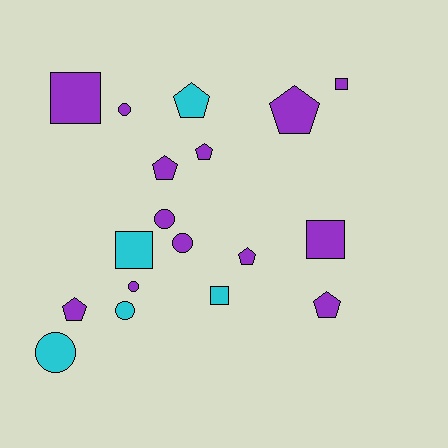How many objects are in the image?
There are 18 objects.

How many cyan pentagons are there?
There is 1 cyan pentagon.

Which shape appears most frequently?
Pentagon, with 7 objects.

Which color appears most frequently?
Purple, with 13 objects.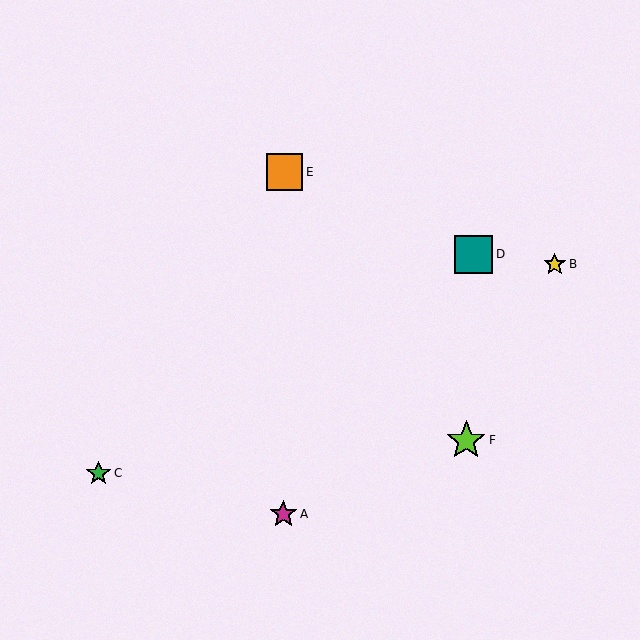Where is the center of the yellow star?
The center of the yellow star is at (555, 264).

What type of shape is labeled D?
Shape D is a teal square.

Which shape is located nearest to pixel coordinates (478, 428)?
The lime star (labeled F) at (466, 440) is nearest to that location.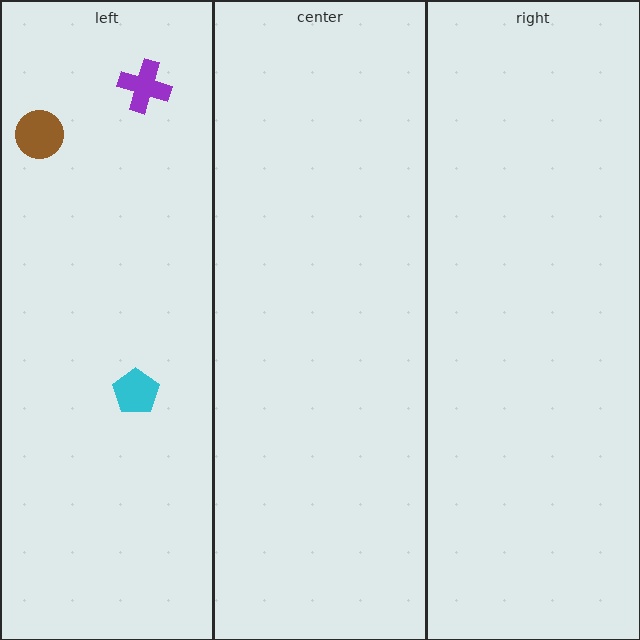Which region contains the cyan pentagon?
The left region.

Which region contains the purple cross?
The left region.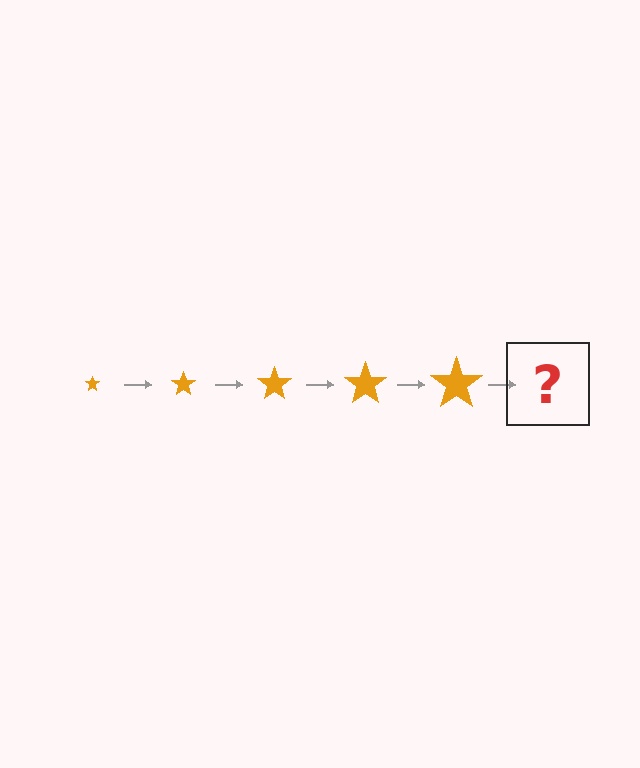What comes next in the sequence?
The next element should be an orange star, larger than the previous one.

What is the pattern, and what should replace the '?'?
The pattern is that the star gets progressively larger each step. The '?' should be an orange star, larger than the previous one.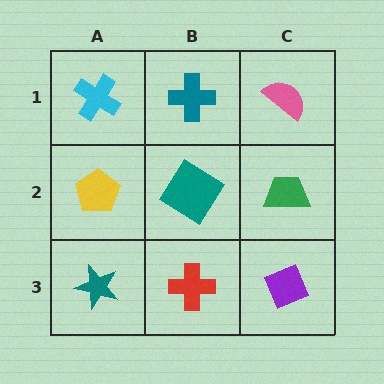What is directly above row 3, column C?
A green trapezoid.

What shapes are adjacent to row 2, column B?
A teal cross (row 1, column B), a red cross (row 3, column B), a yellow pentagon (row 2, column A), a green trapezoid (row 2, column C).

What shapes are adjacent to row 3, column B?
A teal diamond (row 2, column B), a teal star (row 3, column A), a purple diamond (row 3, column C).